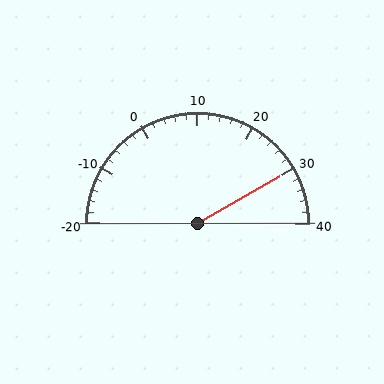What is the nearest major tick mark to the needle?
The nearest major tick mark is 30.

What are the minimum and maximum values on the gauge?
The gauge ranges from -20 to 40.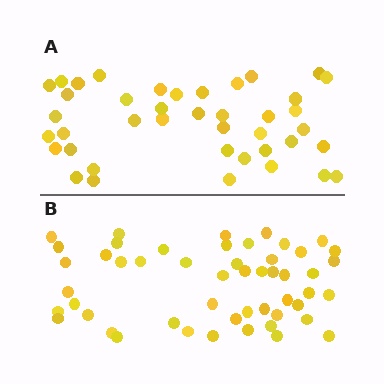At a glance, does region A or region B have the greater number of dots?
Region B (the bottom region) has more dots.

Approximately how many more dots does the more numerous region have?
Region B has roughly 10 or so more dots than region A.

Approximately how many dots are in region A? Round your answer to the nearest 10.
About 40 dots. (The exact count is 41, which rounds to 40.)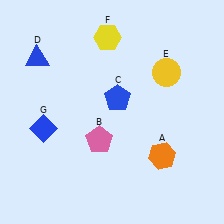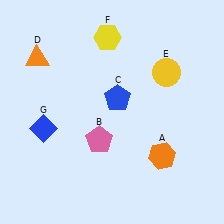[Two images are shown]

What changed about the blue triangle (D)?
In Image 1, D is blue. In Image 2, it changed to orange.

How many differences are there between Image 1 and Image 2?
There is 1 difference between the two images.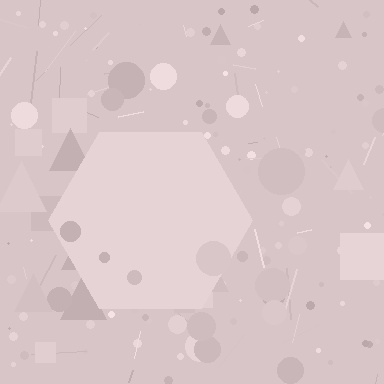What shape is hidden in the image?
A hexagon is hidden in the image.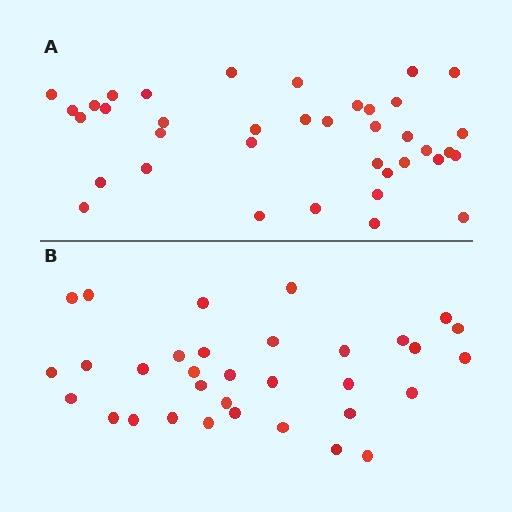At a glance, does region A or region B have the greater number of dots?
Region A (the top region) has more dots.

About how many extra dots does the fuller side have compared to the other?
Region A has about 5 more dots than region B.